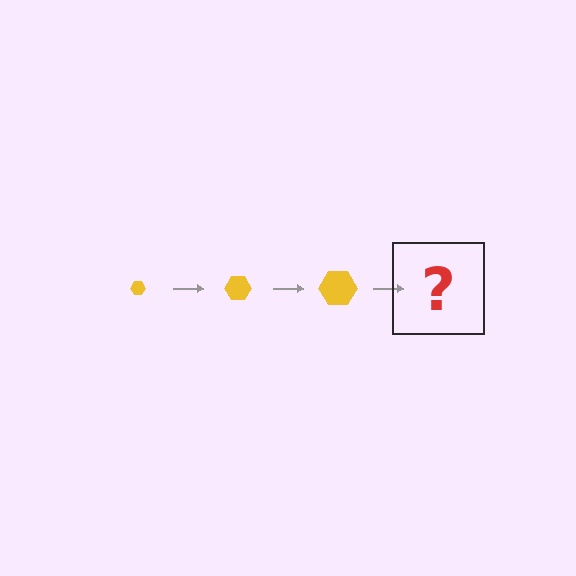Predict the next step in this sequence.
The next step is a yellow hexagon, larger than the previous one.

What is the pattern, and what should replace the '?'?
The pattern is that the hexagon gets progressively larger each step. The '?' should be a yellow hexagon, larger than the previous one.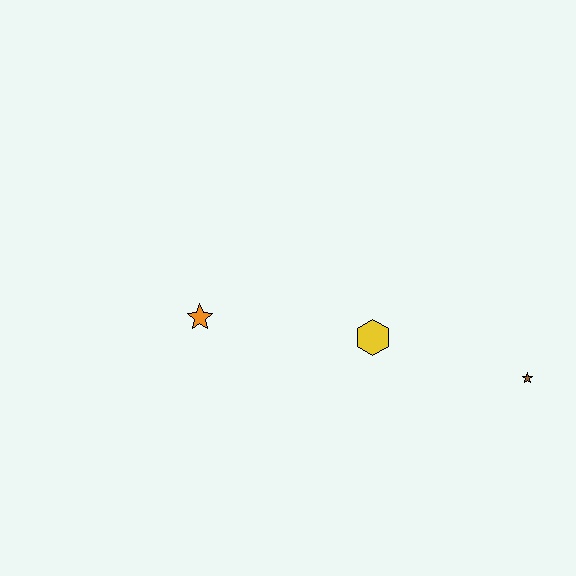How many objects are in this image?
There are 3 objects.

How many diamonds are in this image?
There are no diamonds.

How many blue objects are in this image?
There are no blue objects.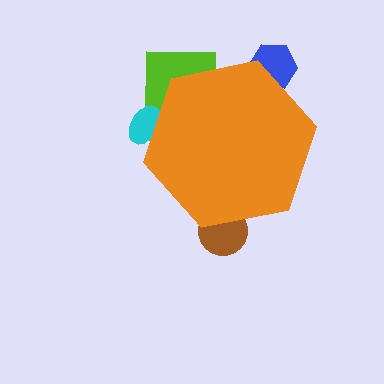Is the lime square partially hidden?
Yes, the lime square is partially hidden behind the orange hexagon.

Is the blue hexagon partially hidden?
Yes, the blue hexagon is partially hidden behind the orange hexagon.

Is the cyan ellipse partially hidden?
Yes, the cyan ellipse is partially hidden behind the orange hexagon.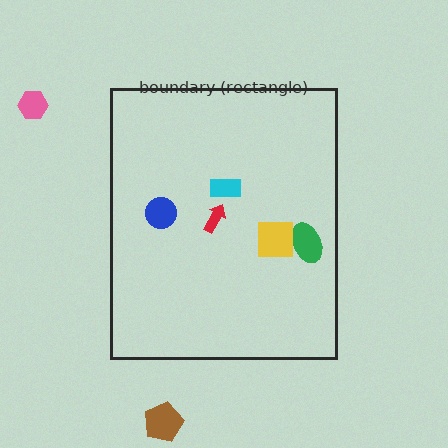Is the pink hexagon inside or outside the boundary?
Outside.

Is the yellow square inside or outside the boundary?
Inside.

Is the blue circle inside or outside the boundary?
Inside.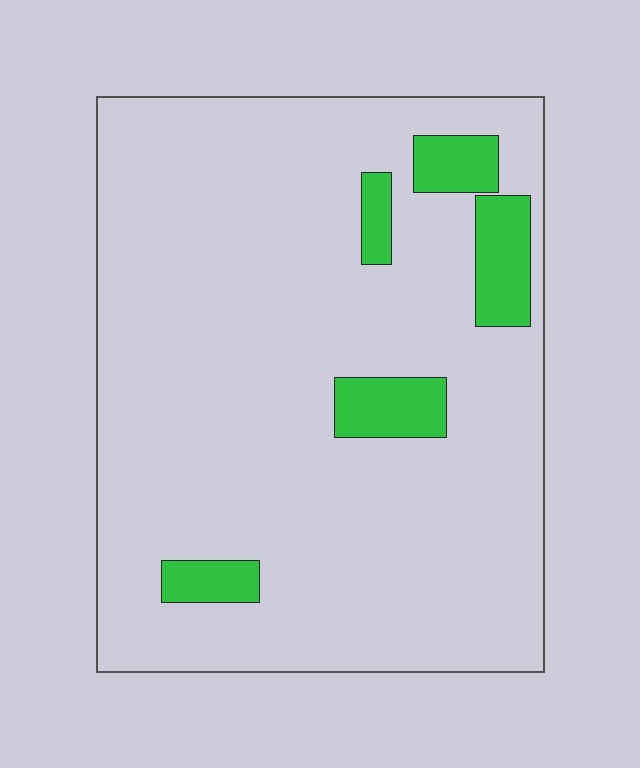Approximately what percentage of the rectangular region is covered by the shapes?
Approximately 10%.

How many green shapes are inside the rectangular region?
5.